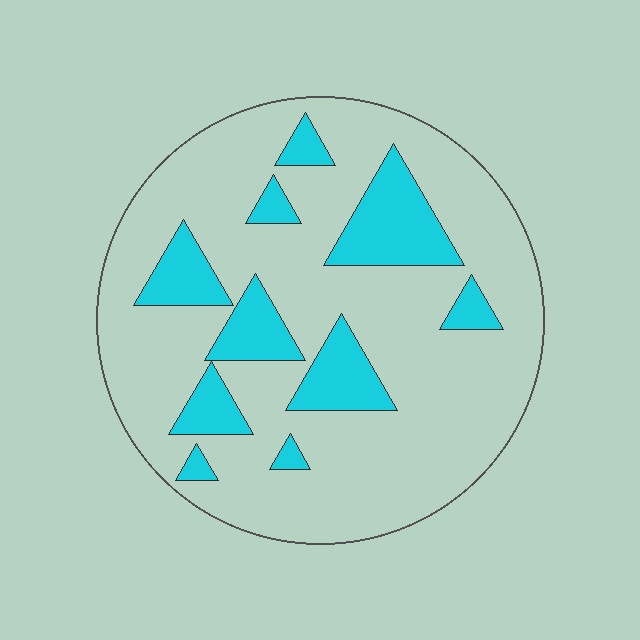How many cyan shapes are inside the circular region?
10.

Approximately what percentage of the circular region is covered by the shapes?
Approximately 20%.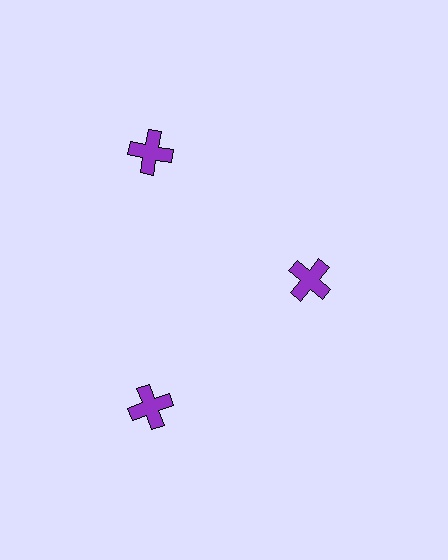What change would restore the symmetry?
The symmetry would be restored by moving it outward, back onto the ring so that all 3 crosses sit at equal angles and equal distance from the center.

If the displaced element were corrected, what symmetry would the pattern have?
It would have 3-fold rotational symmetry — the pattern would map onto itself every 120 degrees.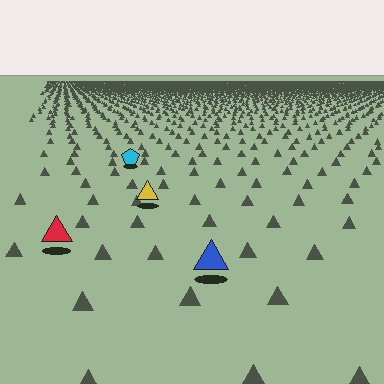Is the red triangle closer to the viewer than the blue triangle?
No. The blue triangle is closer — you can tell from the texture gradient: the ground texture is coarser near it.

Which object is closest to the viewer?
The blue triangle is closest. The texture marks near it are larger and more spread out.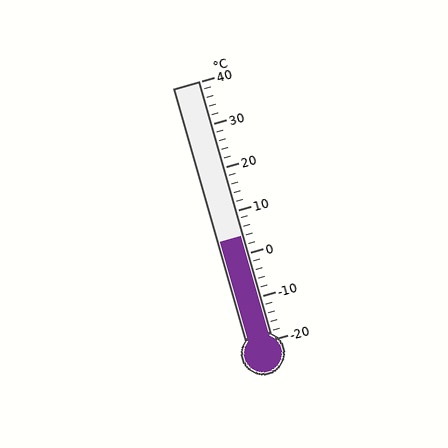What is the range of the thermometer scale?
The thermometer scale ranges from -20°C to 40°C.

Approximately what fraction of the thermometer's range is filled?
The thermometer is filled to approximately 40% of its range.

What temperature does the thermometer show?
The thermometer shows approximately 4°C.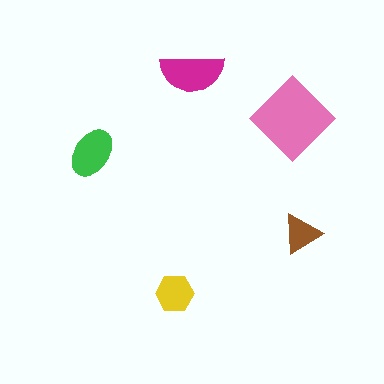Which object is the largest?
The pink diamond.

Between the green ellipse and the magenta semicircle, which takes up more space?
The magenta semicircle.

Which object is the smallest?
The brown triangle.